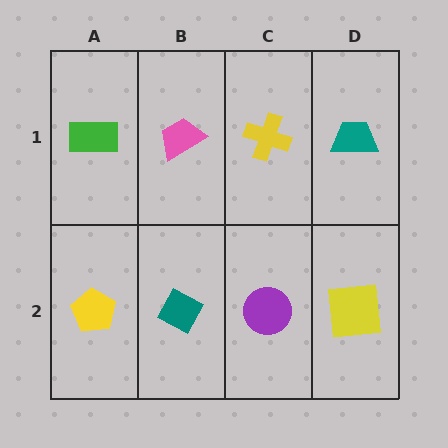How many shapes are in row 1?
4 shapes.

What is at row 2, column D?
A yellow square.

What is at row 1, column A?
A green rectangle.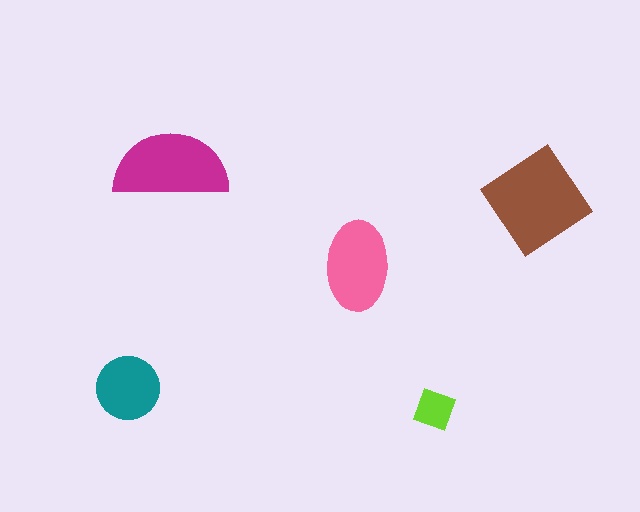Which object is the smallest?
The lime diamond.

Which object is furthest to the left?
The teal circle is leftmost.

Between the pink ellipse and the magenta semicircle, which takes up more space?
The magenta semicircle.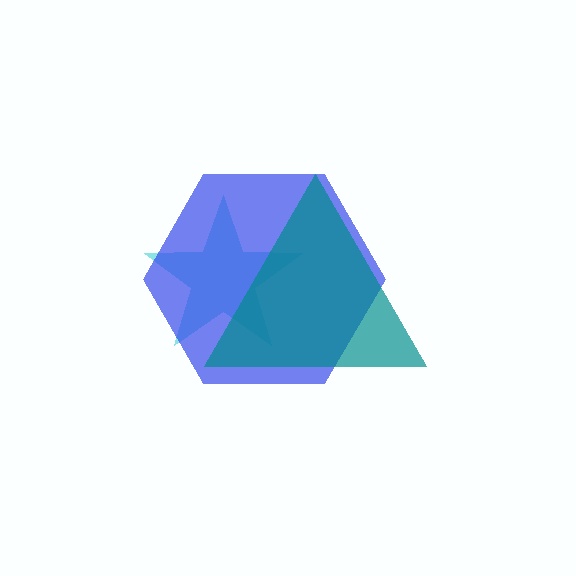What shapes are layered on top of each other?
The layered shapes are: a cyan star, a blue hexagon, a teal triangle.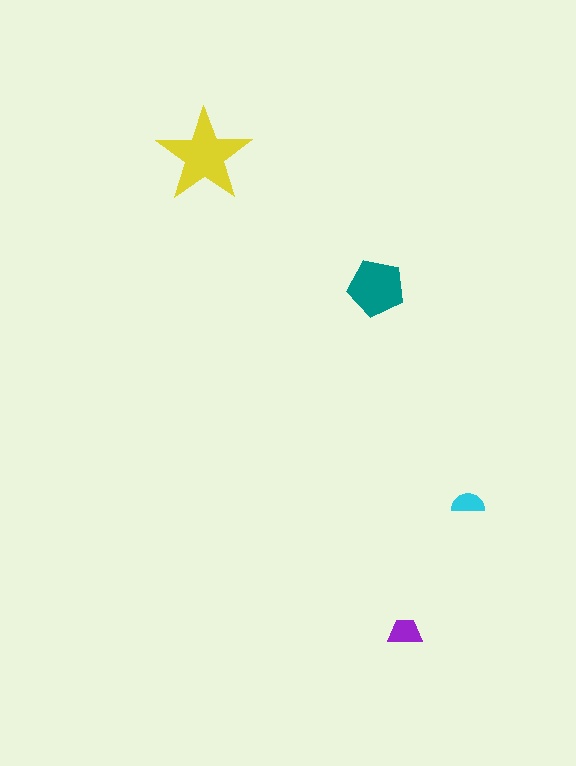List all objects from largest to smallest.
The yellow star, the teal pentagon, the purple trapezoid, the cyan semicircle.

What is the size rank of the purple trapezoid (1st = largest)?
3rd.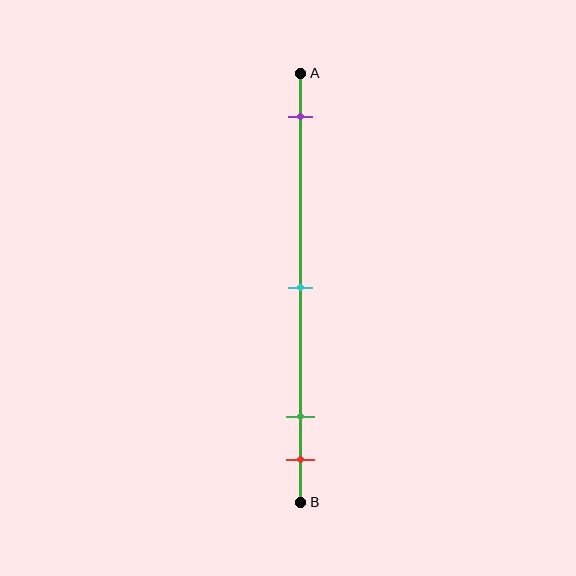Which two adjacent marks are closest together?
The green and red marks are the closest adjacent pair.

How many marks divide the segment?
There are 4 marks dividing the segment.